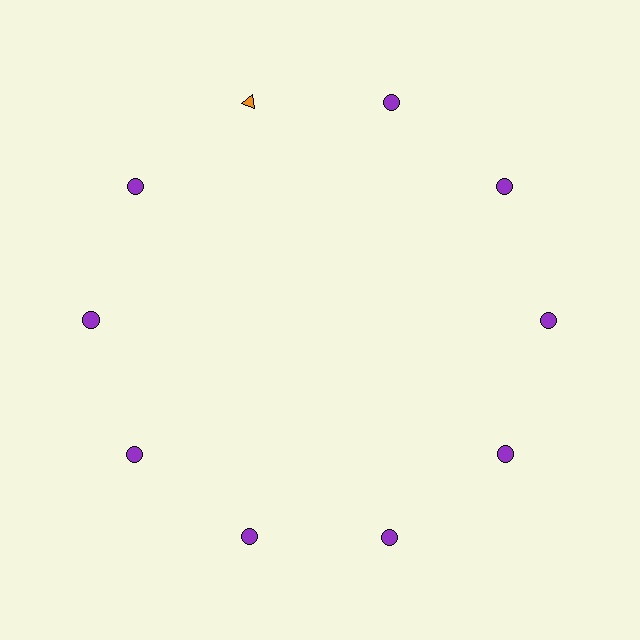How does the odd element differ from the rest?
It differs in both color (orange instead of purple) and shape (triangle instead of circle).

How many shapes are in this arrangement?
There are 10 shapes arranged in a ring pattern.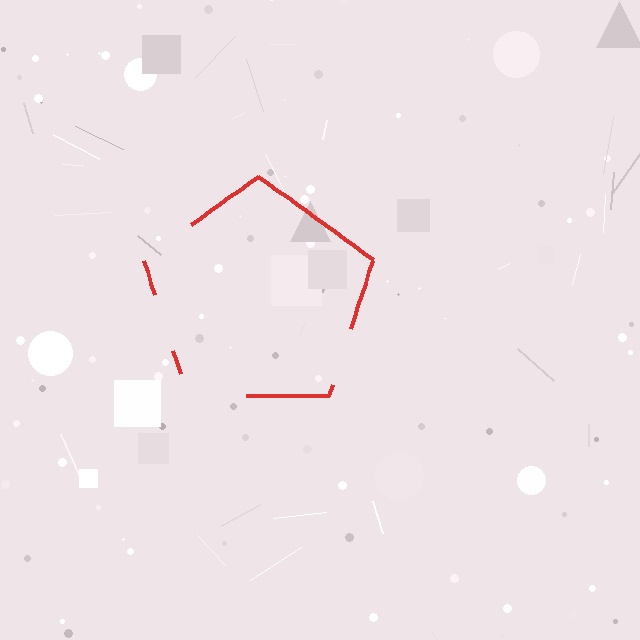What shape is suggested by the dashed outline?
The dashed outline suggests a pentagon.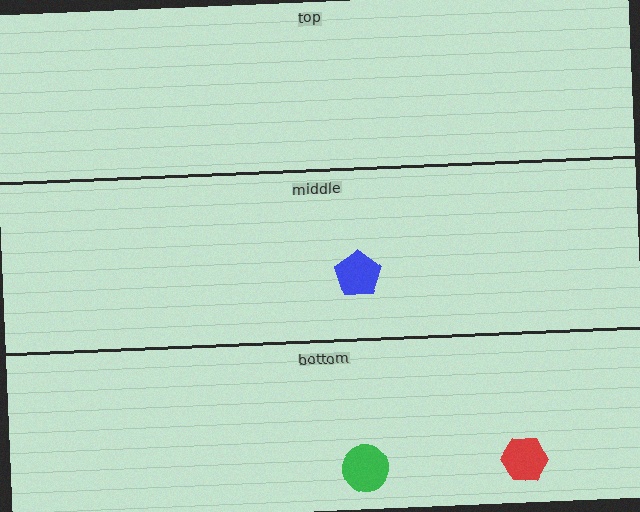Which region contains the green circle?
The bottom region.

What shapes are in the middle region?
The blue pentagon.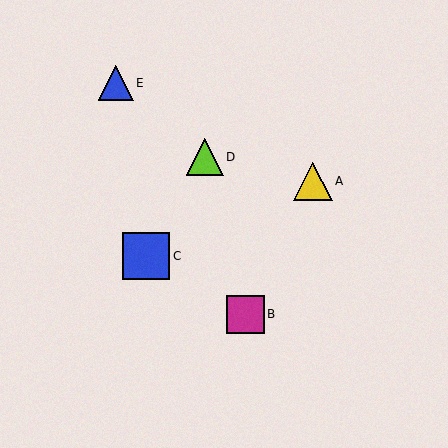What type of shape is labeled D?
Shape D is a lime triangle.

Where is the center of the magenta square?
The center of the magenta square is at (245, 314).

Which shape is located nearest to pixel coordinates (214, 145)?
The lime triangle (labeled D) at (205, 157) is nearest to that location.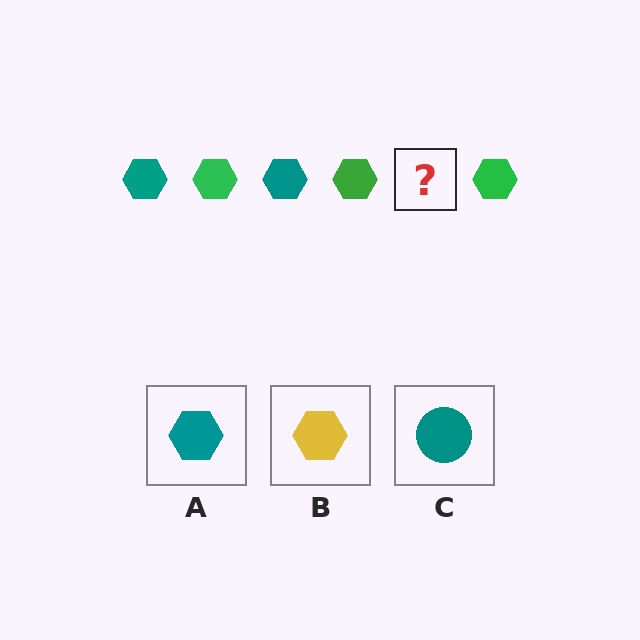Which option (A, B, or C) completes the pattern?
A.